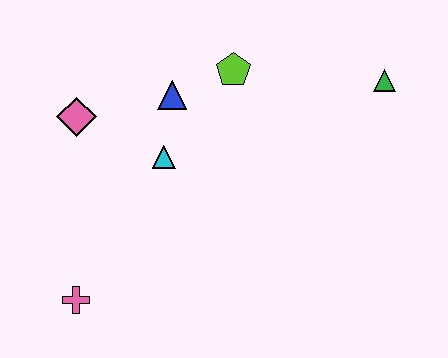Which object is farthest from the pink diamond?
The green triangle is farthest from the pink diamond.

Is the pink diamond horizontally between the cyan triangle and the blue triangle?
No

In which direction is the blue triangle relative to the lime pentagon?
The blue triangle is to the left of the lime pentagon.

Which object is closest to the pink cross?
The cyan triangle is closest to the pink cross.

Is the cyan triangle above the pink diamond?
No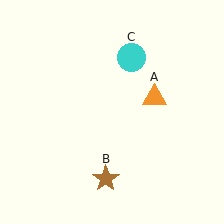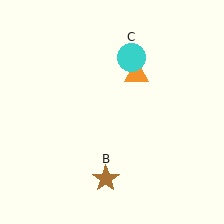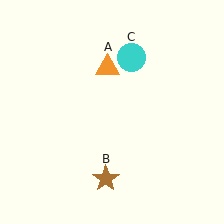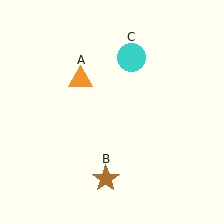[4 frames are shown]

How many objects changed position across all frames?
1 object changed position: orange triangle (object A).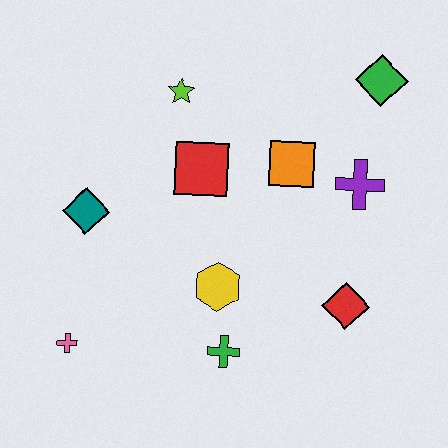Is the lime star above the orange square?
Yes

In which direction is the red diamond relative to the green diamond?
The red diamond is below the green diamond.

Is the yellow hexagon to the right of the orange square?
No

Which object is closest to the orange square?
The purple cross is closest to the orange square.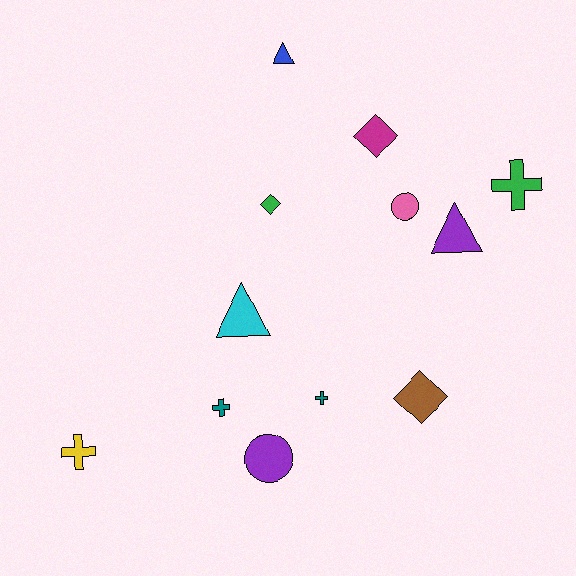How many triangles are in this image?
There are 3 triangles.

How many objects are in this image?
There are 12 objects.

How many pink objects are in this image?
There is 1 pink object.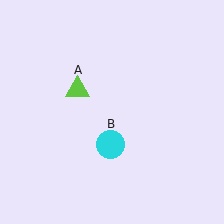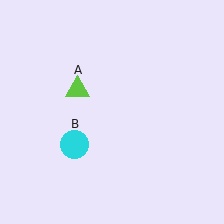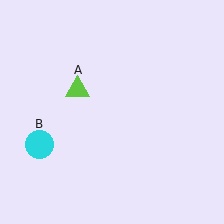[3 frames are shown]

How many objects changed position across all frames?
1 object changed position: cyan circle (object B).